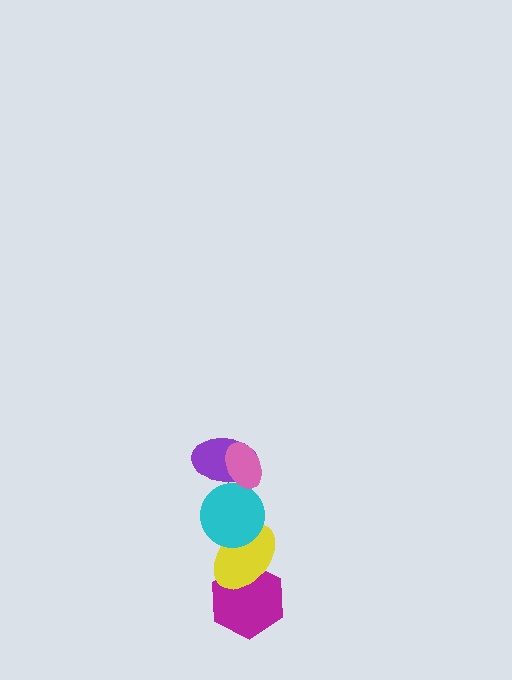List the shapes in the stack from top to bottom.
From top to bottom: the pink ellipse, the purple ellipse, the cyan circle, the yellow ellipse, the magenta hexagon.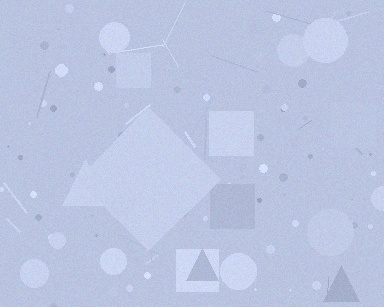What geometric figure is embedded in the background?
A diamond is embedded in the background.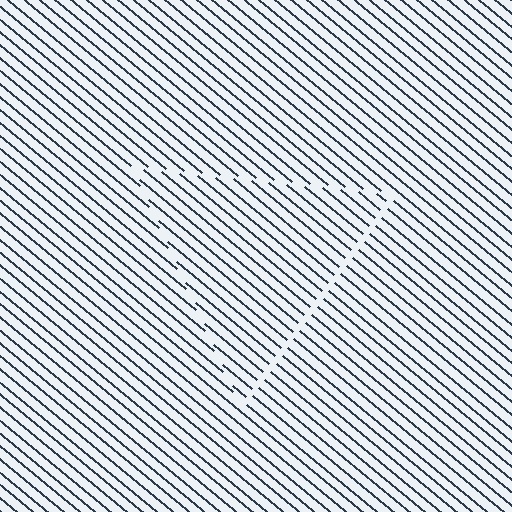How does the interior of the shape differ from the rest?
The interior of the shape contains the same grating, shifted by half a period — the contour is defined by the phase discontinuity where line-ends from the inner and outer gratings abut.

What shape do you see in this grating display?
An illusory triangle. The interior of the shape contains the same grating, shifted by half a period — the contour is defined by the phase discontinuity where line-ends from the inner and outer gratings abut.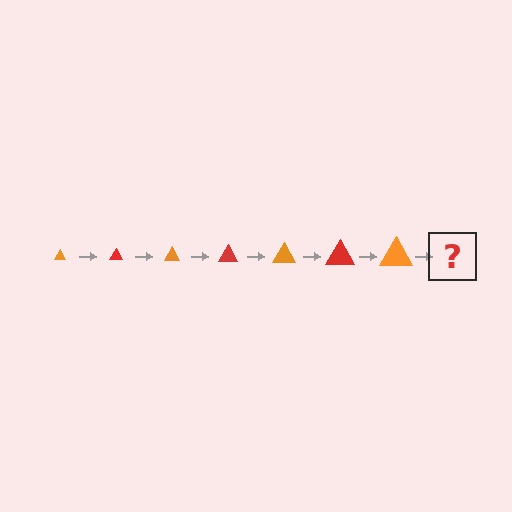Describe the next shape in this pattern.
It should be a red triangle, larger than the previous one.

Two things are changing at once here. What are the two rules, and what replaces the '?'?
The two rules are that the triangle grows larger each step and the color cycles through orange and red. The '?' should be a red triangle, larger than the previous one.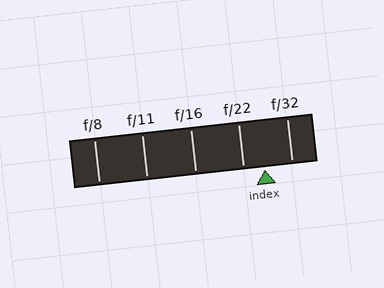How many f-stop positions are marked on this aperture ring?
There are 5 f-stop positions marked.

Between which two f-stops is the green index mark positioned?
The index mark is between f/22 and f/32.